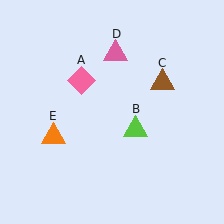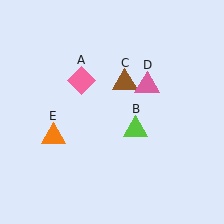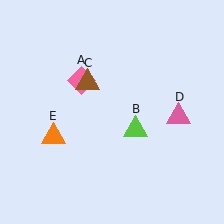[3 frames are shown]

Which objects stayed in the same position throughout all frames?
Pink diamond (object A) and lime triangle (object B) and orange triangle (object E) remained stationary.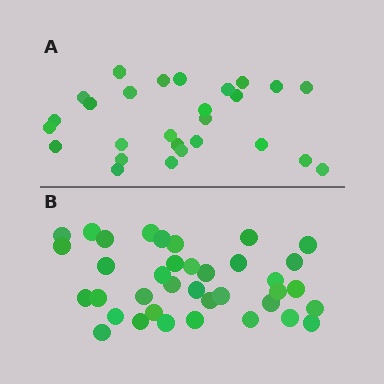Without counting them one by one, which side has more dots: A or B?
Region B (the bottom region) has more dots.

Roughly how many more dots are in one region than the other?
Region B has roughly 10 or so more dots than region A.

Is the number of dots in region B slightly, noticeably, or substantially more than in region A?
Region B has noticeably more, but not dramatically so. The ratio is roughly 1.4 to 1.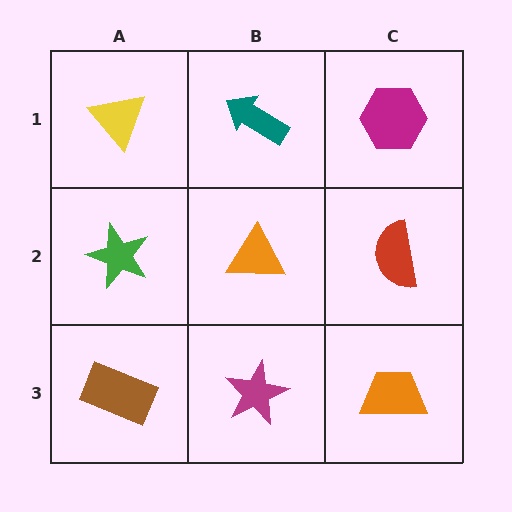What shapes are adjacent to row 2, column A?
A yellow triangle (row 1, column A), a brown rectangle (row 3, column A), an orange triangle (row 2, column B).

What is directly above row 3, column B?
An orange triangle.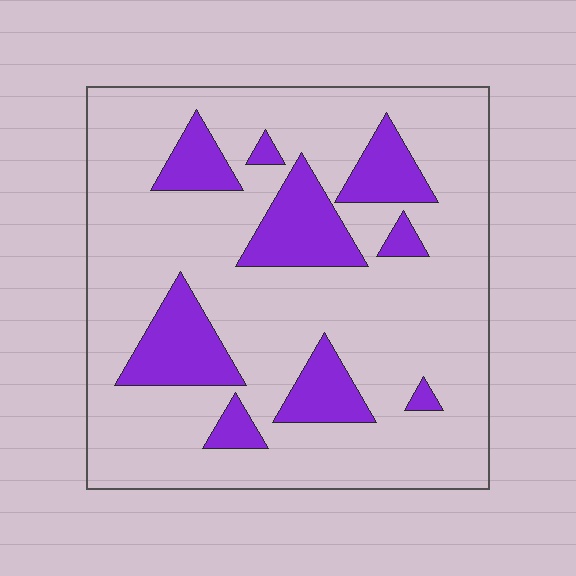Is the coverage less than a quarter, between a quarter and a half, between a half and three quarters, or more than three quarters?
Less than a quarter.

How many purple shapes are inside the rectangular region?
9.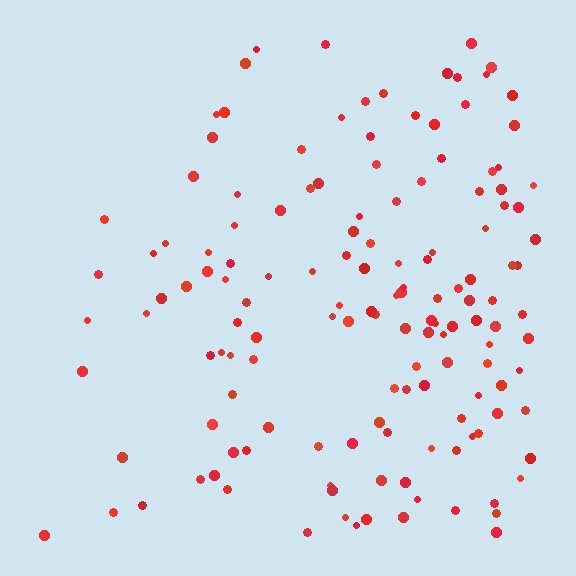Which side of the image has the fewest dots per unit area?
The left.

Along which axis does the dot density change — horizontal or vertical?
Horizontal.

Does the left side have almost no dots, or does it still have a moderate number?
Still a moderate number, just noticeably fewer than the right.